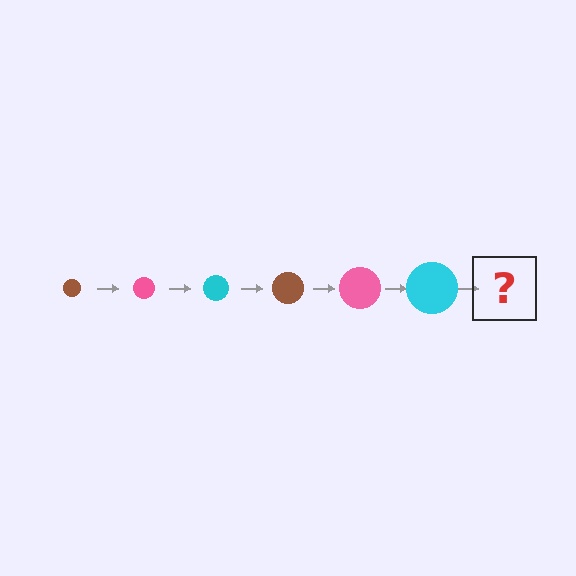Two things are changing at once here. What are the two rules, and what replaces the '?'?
The two rules are that the circle grows larger each step and the color cycles through brown, pink, and cyan. The '?' should be a brown circle, larger than the previous one.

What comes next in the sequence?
The next element should be a brown circle, larger than the previous one.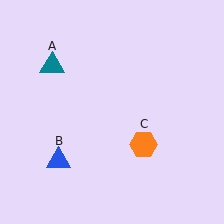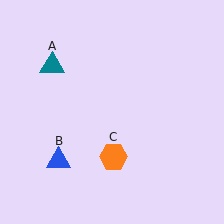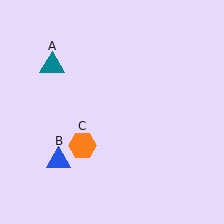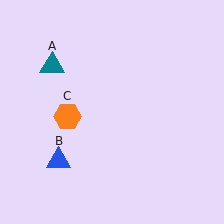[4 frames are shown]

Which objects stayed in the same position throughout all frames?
Teal triangle (object A) and blue triangle (object B) remained stationary.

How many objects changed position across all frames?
1 object changed position: orange hexagon (object C).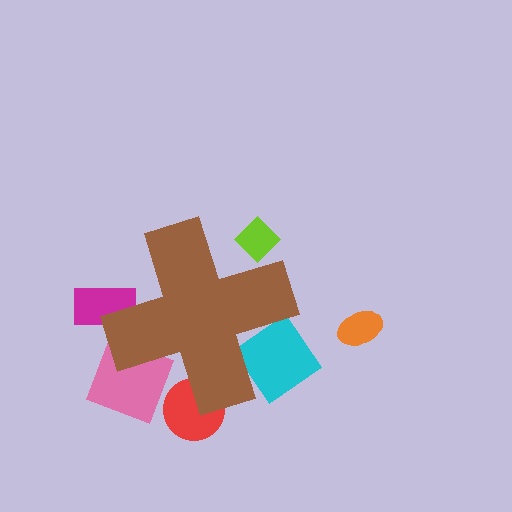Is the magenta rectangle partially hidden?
Yes, the magenta rectangle is partially hidden behind the brown cross.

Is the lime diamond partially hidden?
Yes, the lime diamond is partially hidden behind the brown cross.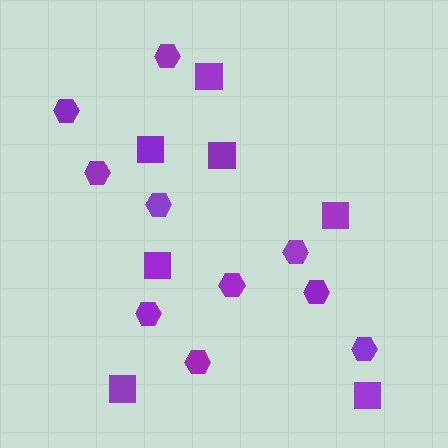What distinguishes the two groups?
There are 2 groups: one group of squares (7) and one group of hexagons (10).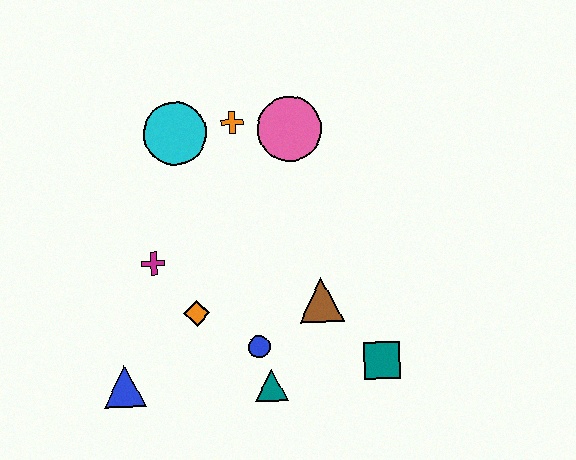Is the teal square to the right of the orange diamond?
Yes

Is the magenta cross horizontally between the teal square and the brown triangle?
No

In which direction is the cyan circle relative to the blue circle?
The cyan circle is above the blue circle.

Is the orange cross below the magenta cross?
No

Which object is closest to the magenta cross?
The orange diamond is closest to the magenta cross.